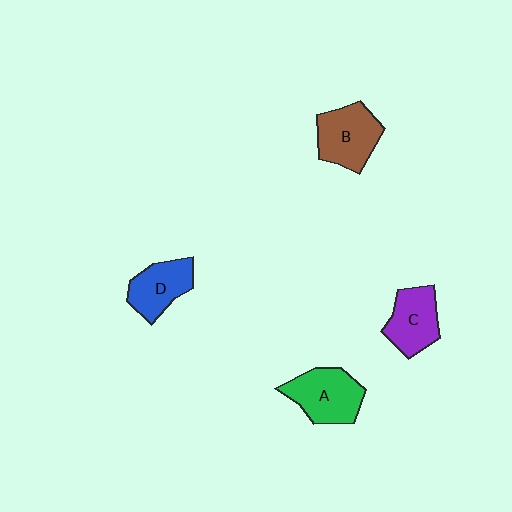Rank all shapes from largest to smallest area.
From largest to smallest: A (green), B (brown), C (purple), D (blue).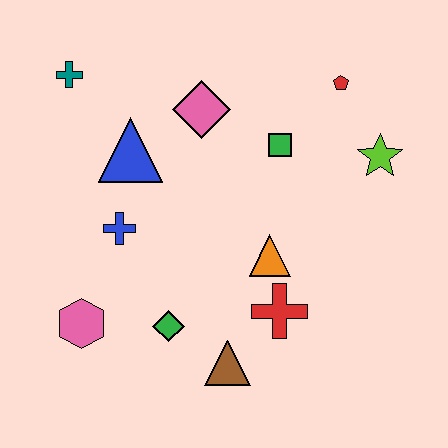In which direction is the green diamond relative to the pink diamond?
The green diamond is below the pink diamond.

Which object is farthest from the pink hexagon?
The red pentagon is farthest from the pink hexagon.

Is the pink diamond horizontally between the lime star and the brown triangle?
No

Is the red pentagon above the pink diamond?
Yes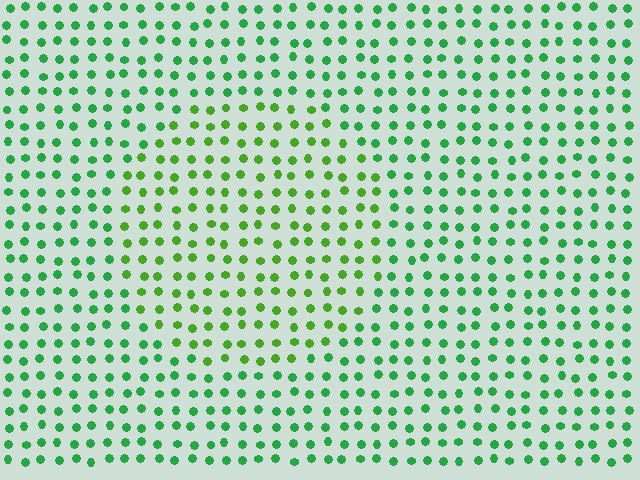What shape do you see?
I see a circle.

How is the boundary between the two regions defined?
The boundary is defined purely by a slight shift in hue (about 30 degrees). Spacing, size, and orientation are identical on both sides.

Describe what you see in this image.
The image is filled with small green elements in a uniform arrangement. A circle-shaped region is visible where the elements are tinted to a slightly different hue, forming a subtle color boundary.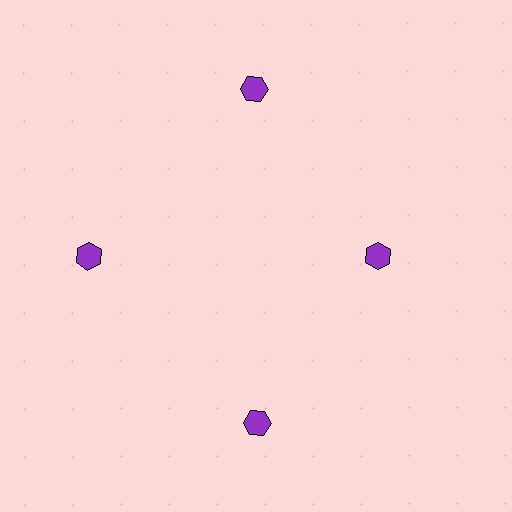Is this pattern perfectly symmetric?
No. The 4 purple hexagons are arranged in a ring, but one element near the 3 o'clock position is pulled inward toward the center, breaking the 4-fold rotational symmetry.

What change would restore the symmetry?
The symmetry would be restored by moving it outward, back onto the ring so that all 4 hexagons sit at equal angles and equal distance from the center.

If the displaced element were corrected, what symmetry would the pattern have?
It would have 4-fold rotational symmetry — the pattern would map onto itself every 90 degrees.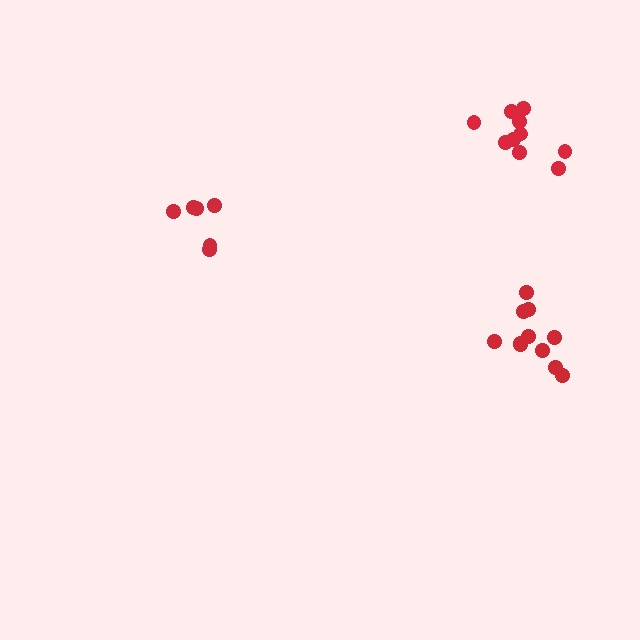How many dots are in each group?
Group 1: 11 dots, Group 2: 10 dots, Group 3: 6 dots (27 total).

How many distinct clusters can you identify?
There are 3 distinct clusters.